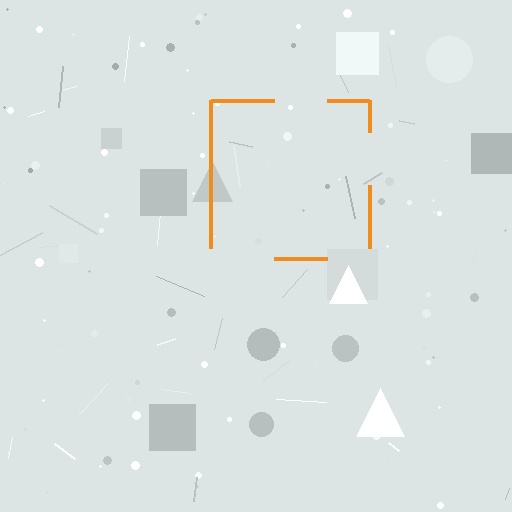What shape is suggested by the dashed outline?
The dashed outline suggests a square.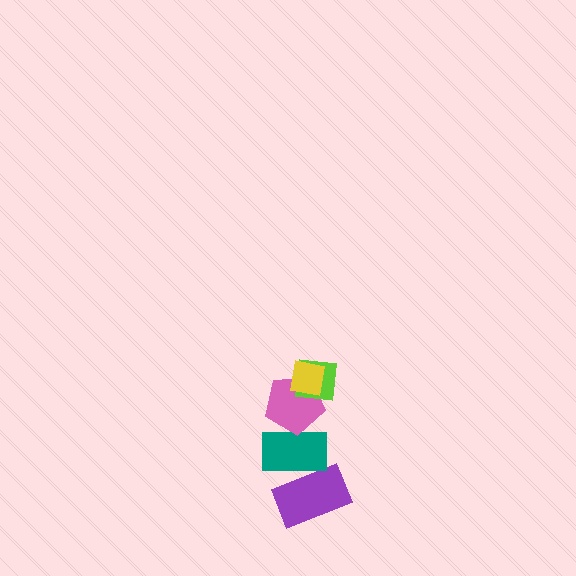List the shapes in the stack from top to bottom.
From top to bottom: the yellow square, the lime square, the pink pentagon, the teal rectangle, the purple rectangle.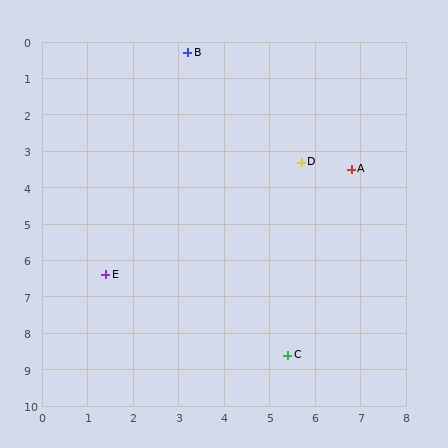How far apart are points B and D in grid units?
Points B and D are about 3.9 grid units apart.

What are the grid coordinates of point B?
Point B is at approximately (3.2, 0.3).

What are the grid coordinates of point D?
Point D is at approximately (5.7, 3.3).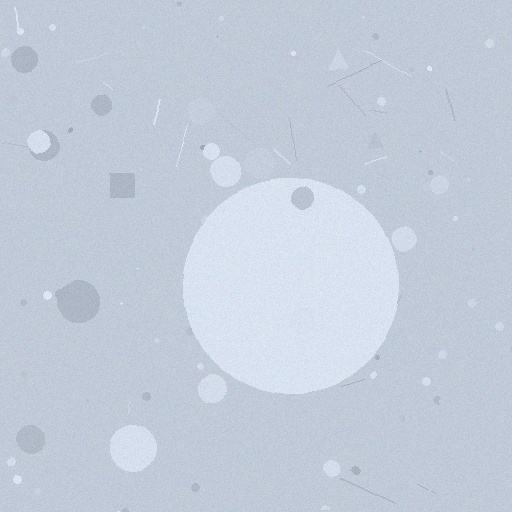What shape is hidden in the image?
A circle is hidden in the image.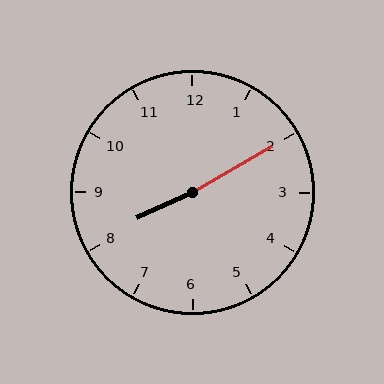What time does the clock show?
8:10.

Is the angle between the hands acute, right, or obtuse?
It is obtuse.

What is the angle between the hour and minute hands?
Approximately 175 degrees.